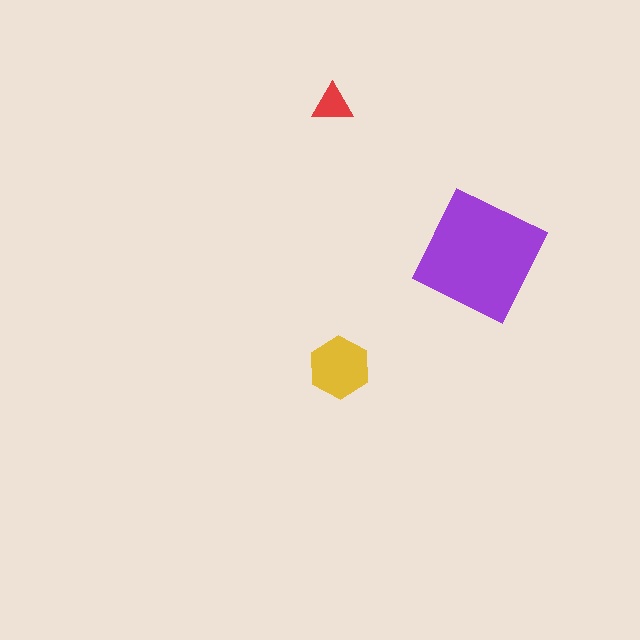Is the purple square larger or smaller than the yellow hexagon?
Larger.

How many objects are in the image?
There are 3 objects in the image.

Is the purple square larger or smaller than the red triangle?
Larger.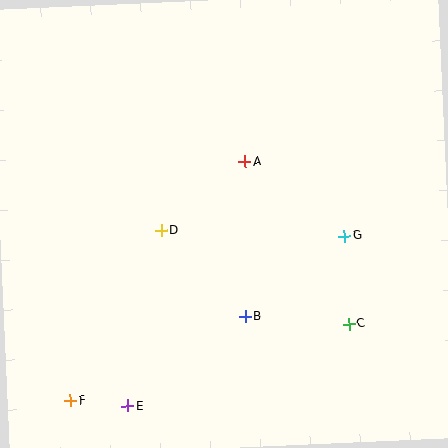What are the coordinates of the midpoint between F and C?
The midpoint between F and C is at (210, 362).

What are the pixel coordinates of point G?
Point G is at (344, 236).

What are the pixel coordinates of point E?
Point E is at (128, 406).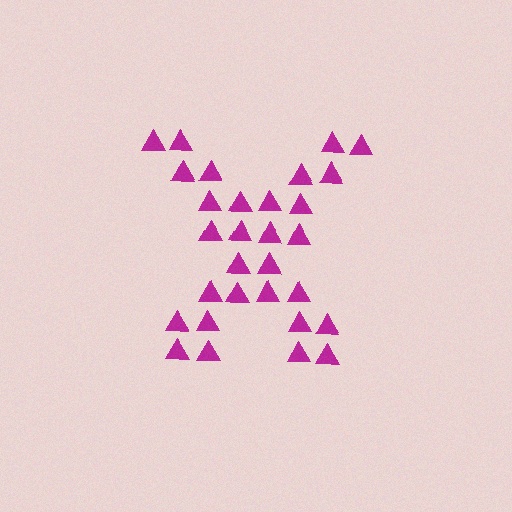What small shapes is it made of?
It is made of small triangles.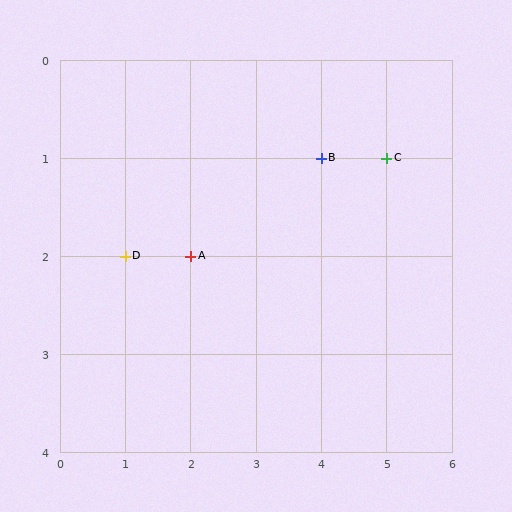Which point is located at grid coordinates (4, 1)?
Point B is at (4, 1).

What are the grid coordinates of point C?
Point C is at grid coordinates (5, 1).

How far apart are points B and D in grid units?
Points B and D are 3 columns and 1 row apart (about 3.2 grid units diagonally).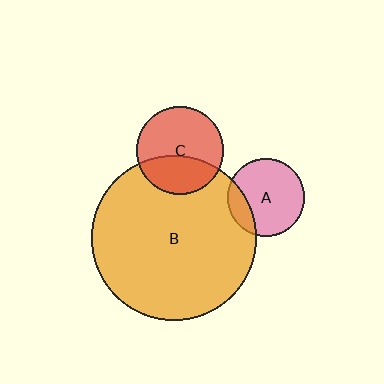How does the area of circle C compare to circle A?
Approximately 1.3 times.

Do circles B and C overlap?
Yes.